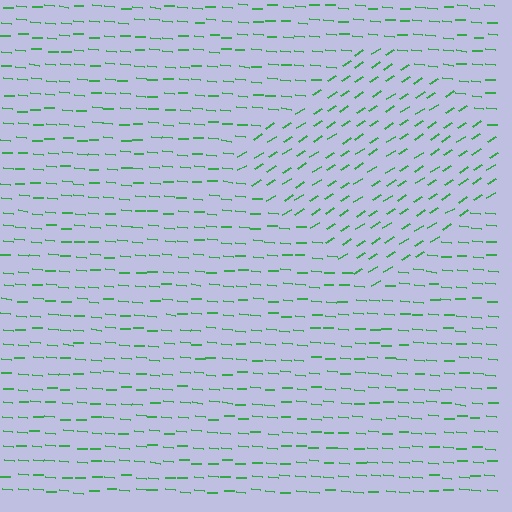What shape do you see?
I see a diamond.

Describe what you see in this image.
The image is filled with small green line segments. A diamond region in the image has lines oriented differently from the surrounding lines, creating a visible texture boundary.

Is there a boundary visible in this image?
Yes, there is a texture boundary formed by a change in line orientation.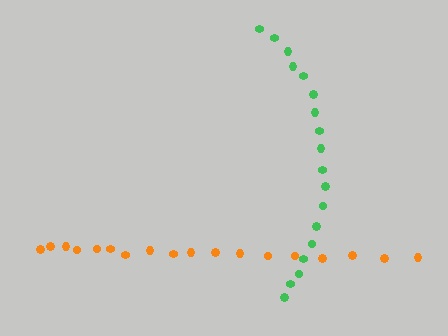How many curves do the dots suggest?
There are 2 distinct paths.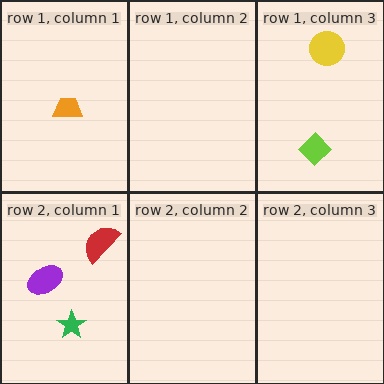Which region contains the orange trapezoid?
The row 1, column 1 region.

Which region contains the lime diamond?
The row 1, column 3 region.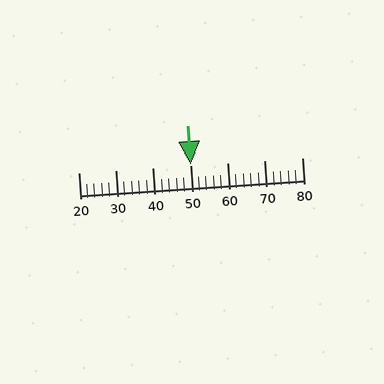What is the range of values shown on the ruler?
The ruler shows values from 20 to 80.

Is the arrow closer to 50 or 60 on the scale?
The arrow is closer to 50.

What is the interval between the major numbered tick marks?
The major tick marks are spaced 10 units apart.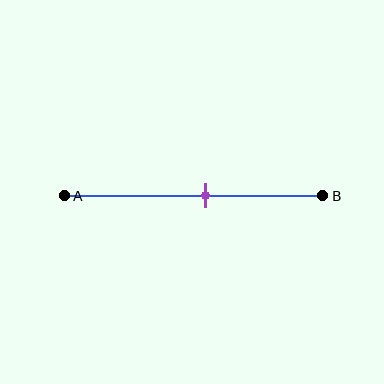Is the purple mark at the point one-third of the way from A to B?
No, the mark is at about 55% from A, not at the 33% one-third point.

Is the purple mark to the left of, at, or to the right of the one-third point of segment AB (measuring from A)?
The purple mark is to the right of the one-third point of segment AB.